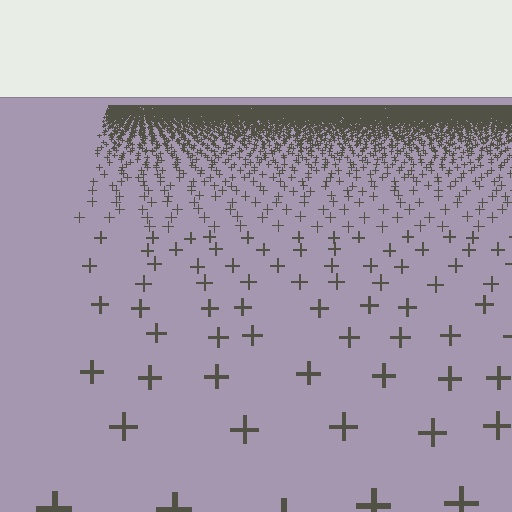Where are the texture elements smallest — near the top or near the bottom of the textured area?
Near the top.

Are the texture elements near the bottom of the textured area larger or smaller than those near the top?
Larger. Near the bottom, elements are closer to the viewer and appear at a bigger on-screen size.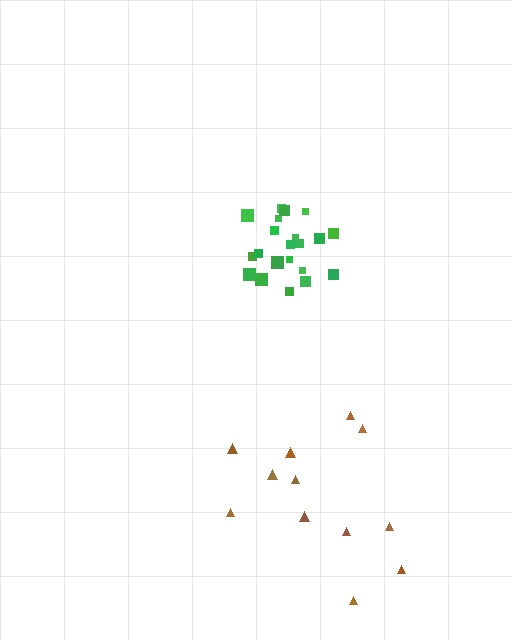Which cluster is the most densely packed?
Green.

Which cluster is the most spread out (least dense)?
Brown.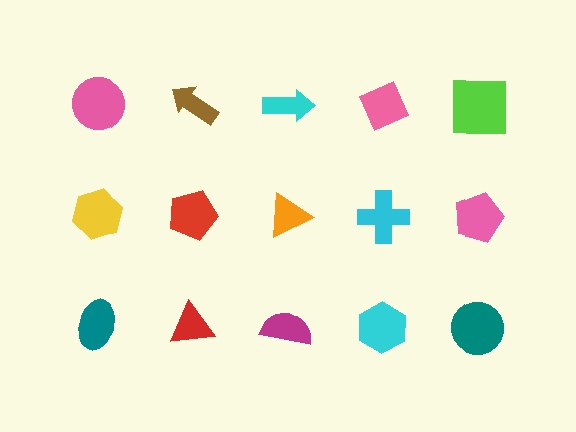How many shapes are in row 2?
5 shapes.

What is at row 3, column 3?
A magenta semicircle.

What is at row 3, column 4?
A cyan hexagon.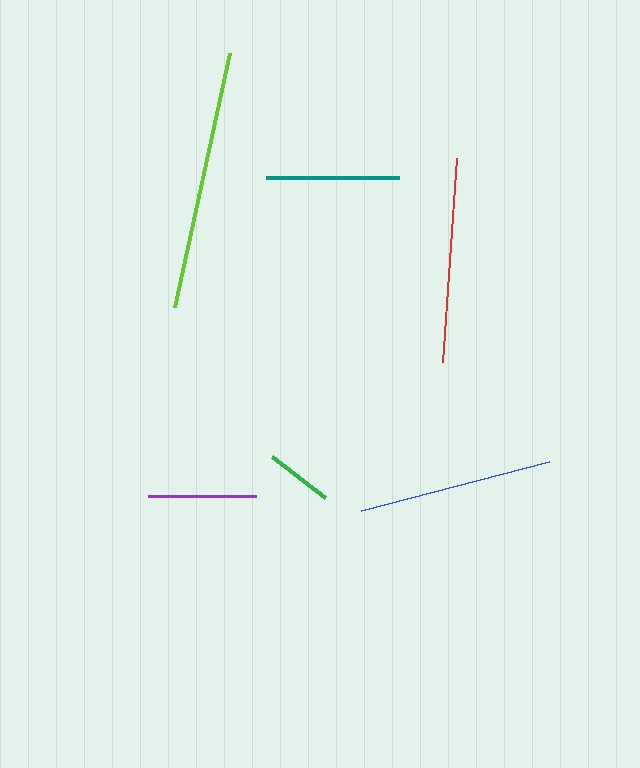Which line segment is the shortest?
The green line is the shortest at approximately 67 pixels.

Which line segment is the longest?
The lime line is the longest at approximately 260 pixels.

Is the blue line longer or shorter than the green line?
The blue line is longer than the green line.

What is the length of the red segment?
The red segment is approximately 204 pixels long.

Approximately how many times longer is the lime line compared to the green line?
The lime line is approximately 3.9 times the length of the green line.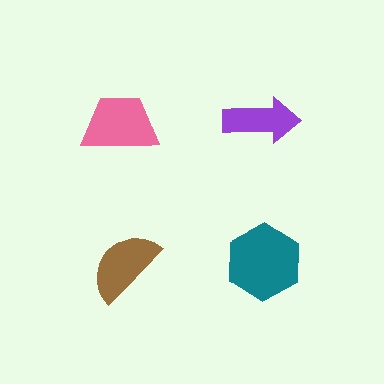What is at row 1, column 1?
A pink trapezoid.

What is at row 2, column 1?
A brown semicircle.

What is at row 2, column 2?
A teal hexagon.